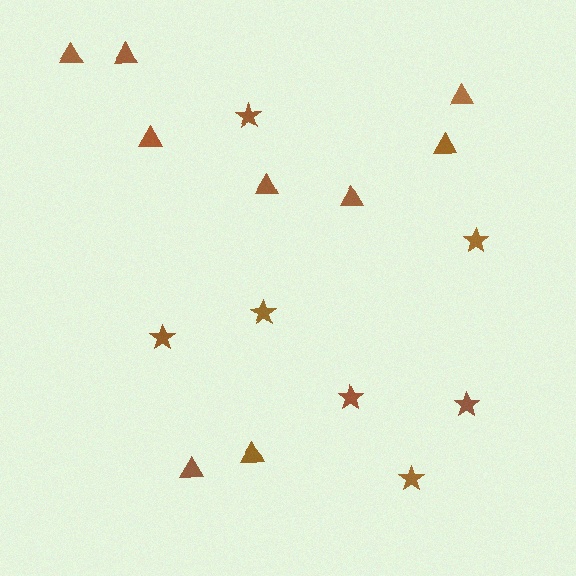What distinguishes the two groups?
There are 2 groups: one group of stars (7) and one group of triangles (9).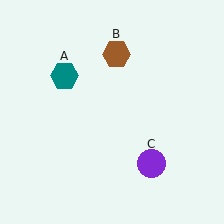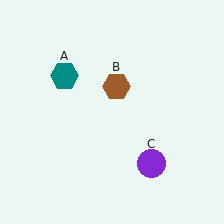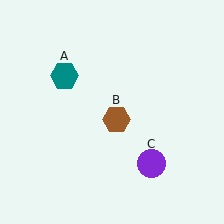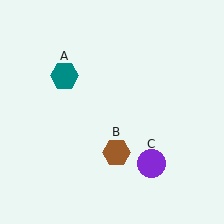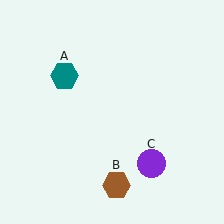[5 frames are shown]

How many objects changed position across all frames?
1 object changed position: brown hexagon (object B).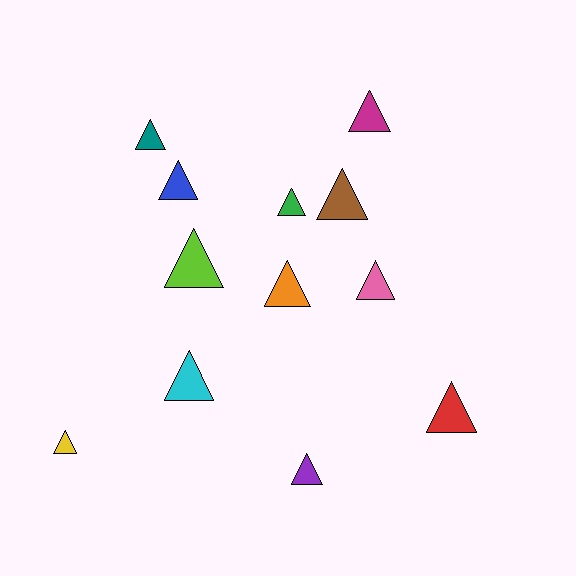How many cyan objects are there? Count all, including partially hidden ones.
There is 1 cyan object.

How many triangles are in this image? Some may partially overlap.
There are 12 triangles.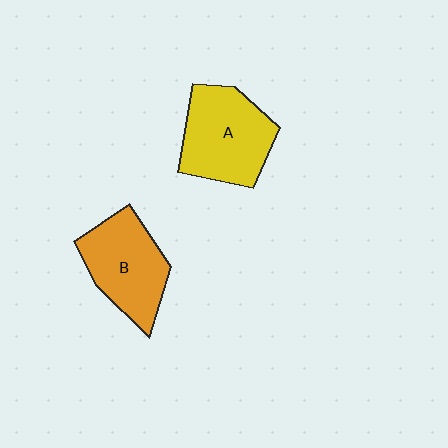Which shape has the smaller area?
Shape B (orange).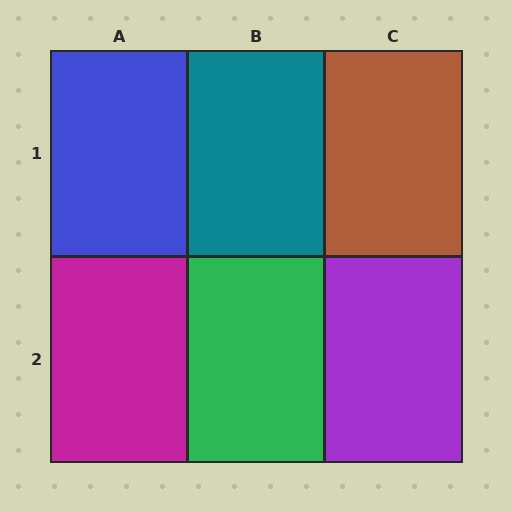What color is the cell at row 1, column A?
Blue.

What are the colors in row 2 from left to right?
Magenta, green, purple.